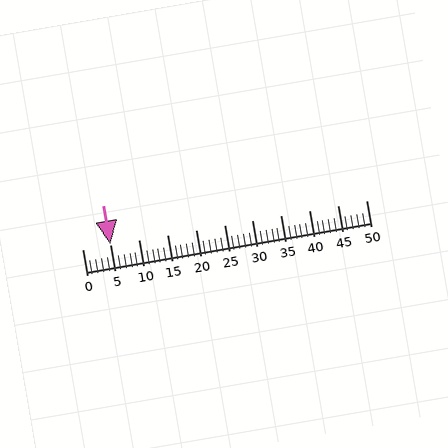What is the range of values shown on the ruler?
The ruler shows values from 0 to 50.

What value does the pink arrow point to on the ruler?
The pink arrow points to approximately 5.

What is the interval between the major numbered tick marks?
The major tick marks are spaced 5 units apart.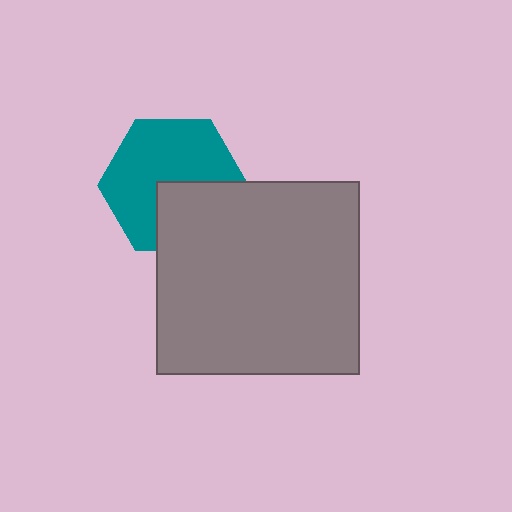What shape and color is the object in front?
The object in front is a gray rectangle.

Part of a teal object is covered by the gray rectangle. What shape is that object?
It is a hexagon.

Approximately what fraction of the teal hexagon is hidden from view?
Roughly 35% of the teal hexagon is hidden behind the gray rectangle.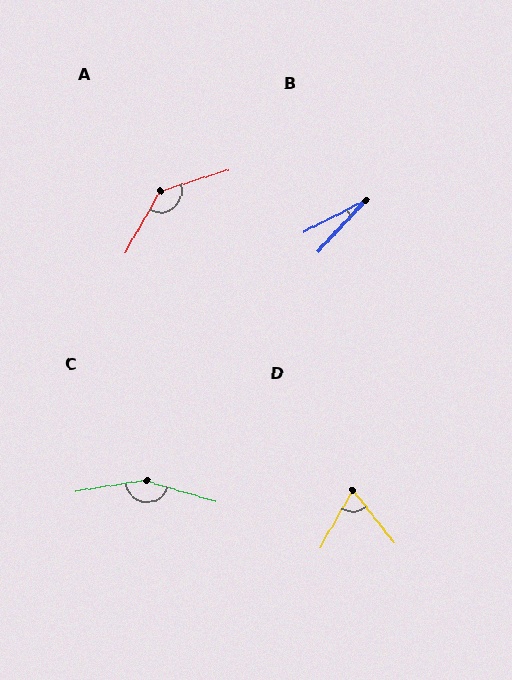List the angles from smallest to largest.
B (20°), D (68°), A (137°), C (155°).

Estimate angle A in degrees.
Approximately 137 degrees.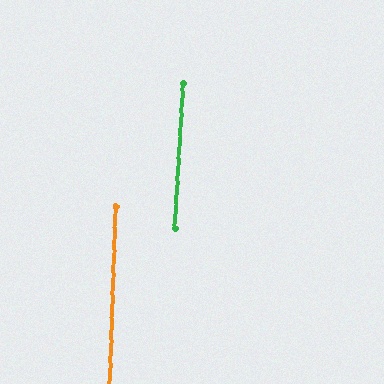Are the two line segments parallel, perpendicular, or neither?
Parallel — their directions differ by only 1.7°.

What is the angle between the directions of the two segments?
Approximately 2 degrees.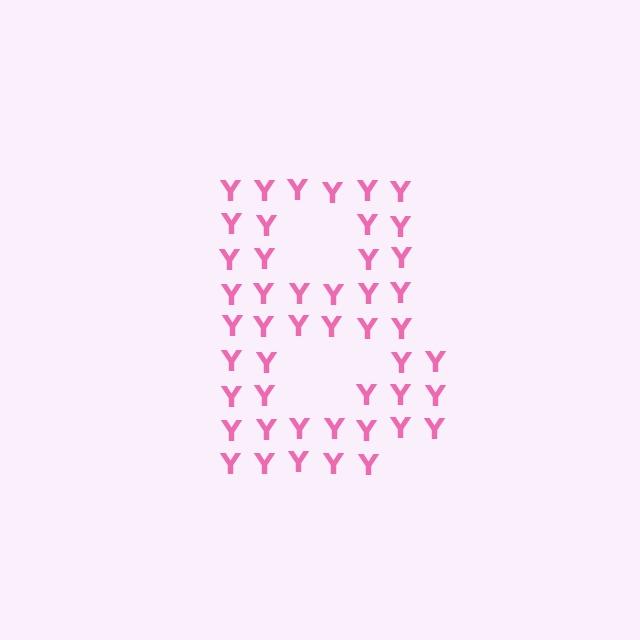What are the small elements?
The small elements are letter Y's.